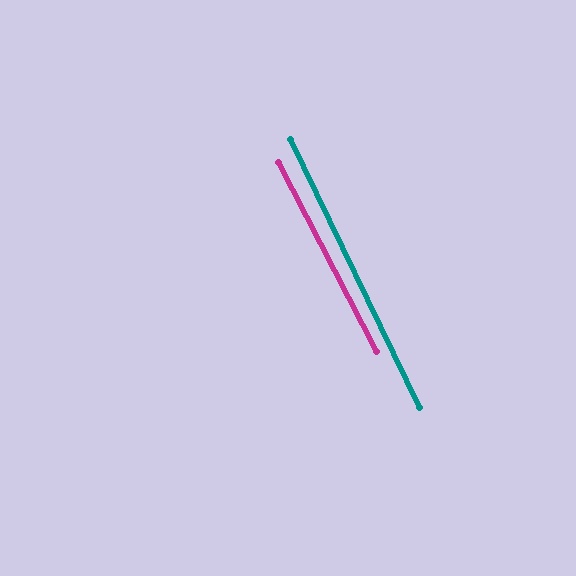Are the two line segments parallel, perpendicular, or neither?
Parallel — their directions differ by only 1.8°.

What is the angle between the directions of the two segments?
Approximately 2 degrees.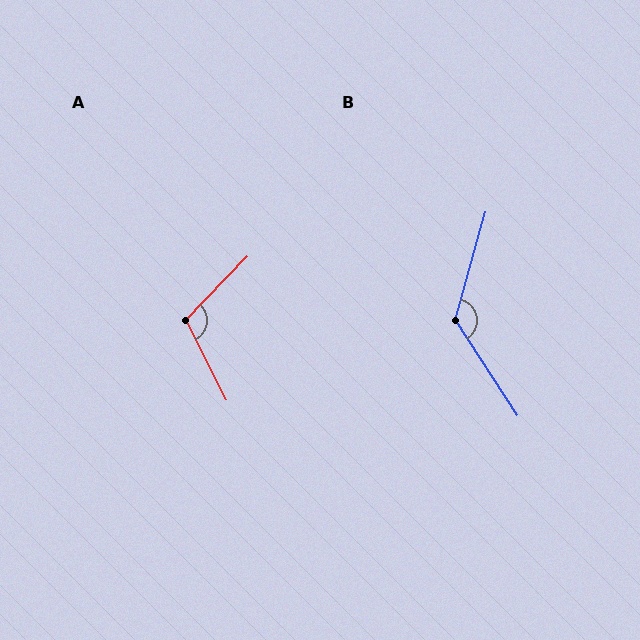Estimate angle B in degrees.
Approximately 132 degrees.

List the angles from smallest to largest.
A (109°), B (132°).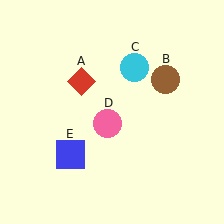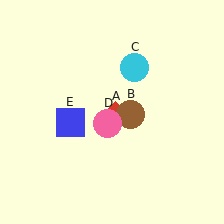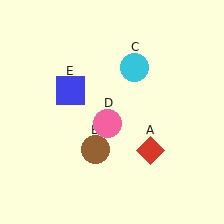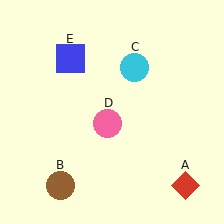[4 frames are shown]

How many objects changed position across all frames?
3 objects changed position: red diamond (object A), brown circle (object B), blue square (object E).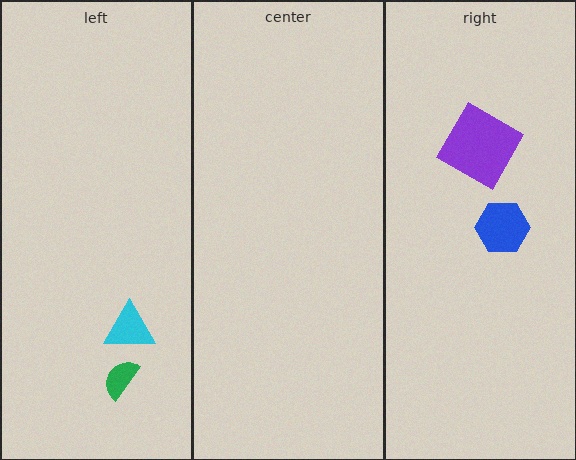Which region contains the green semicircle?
The left region.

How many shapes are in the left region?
2.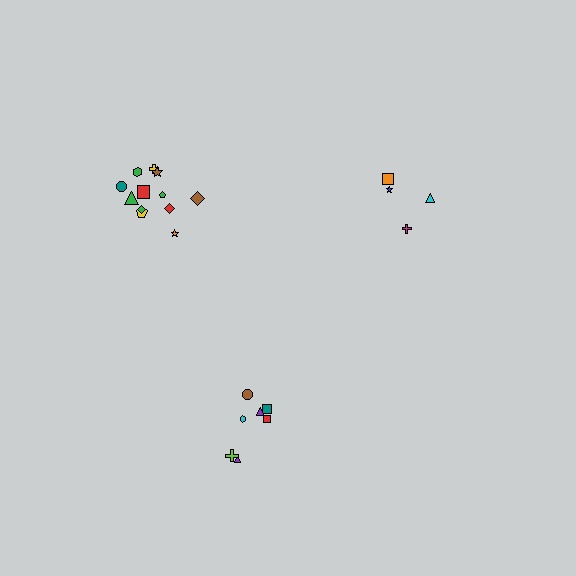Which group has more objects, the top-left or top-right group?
The top-left group.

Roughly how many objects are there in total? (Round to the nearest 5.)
Roughly 25 objects in total.